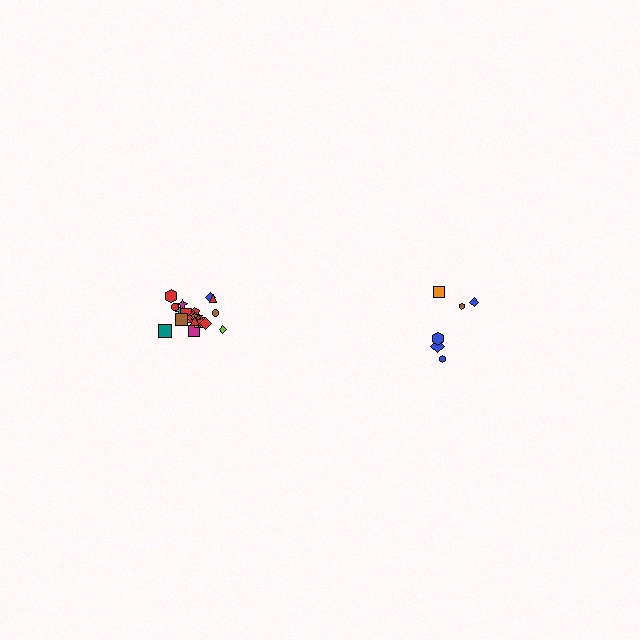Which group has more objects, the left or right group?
The left group.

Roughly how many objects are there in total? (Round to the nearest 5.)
Roughly 30 objects in total.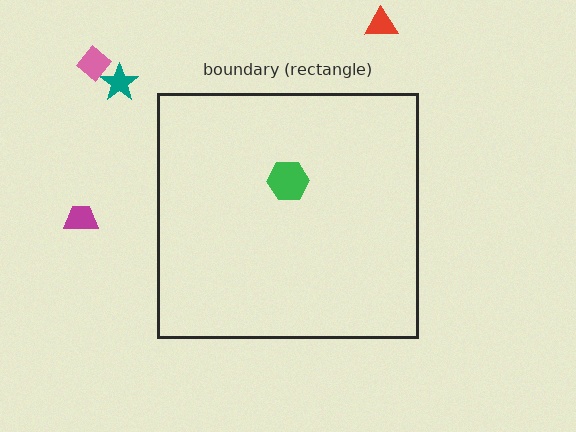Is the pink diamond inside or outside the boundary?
Outside.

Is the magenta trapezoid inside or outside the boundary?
Outside.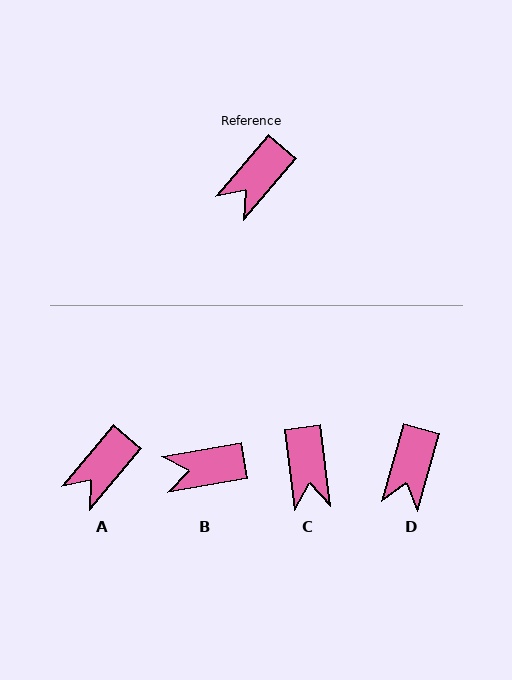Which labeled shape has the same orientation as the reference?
A.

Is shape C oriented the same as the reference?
No, it is off by about 47 degrees.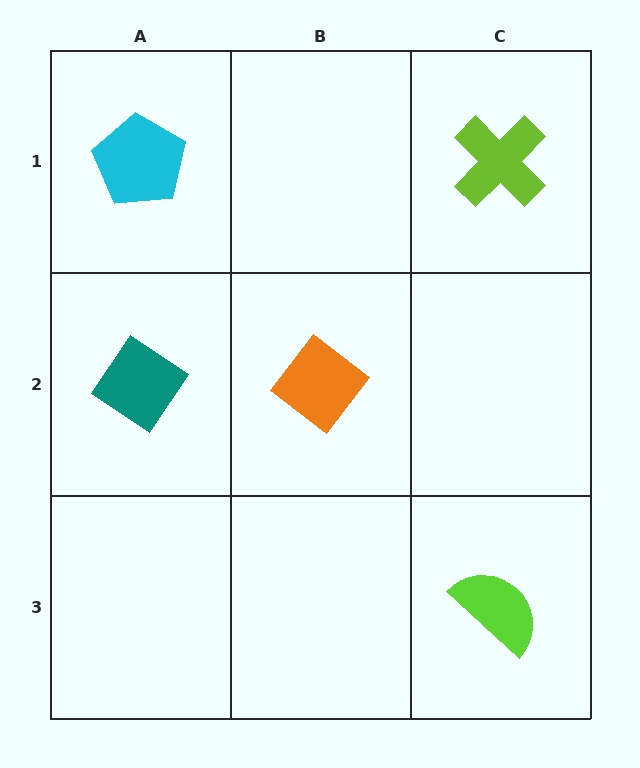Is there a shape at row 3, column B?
No, that cell is empty.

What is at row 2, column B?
An orange diamond.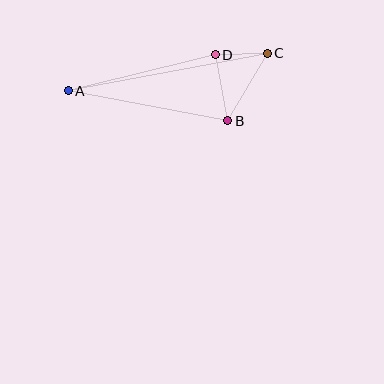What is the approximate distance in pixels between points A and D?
The distance between A and D is approximately 151 pixels.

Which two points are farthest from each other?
Points A and C are farthest from each other.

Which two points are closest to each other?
Points C and D are closest to each other.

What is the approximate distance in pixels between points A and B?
The distance between A and B is approximately 162 pixels.